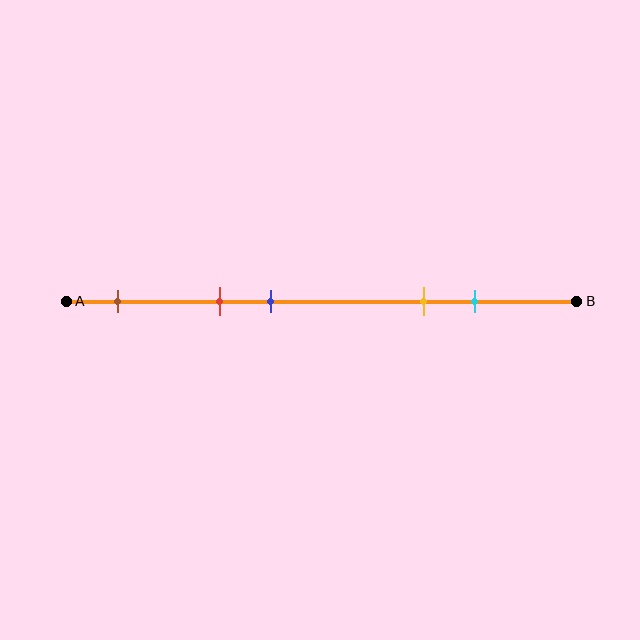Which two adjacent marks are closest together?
The red and blue marks are the closest adjacent pair.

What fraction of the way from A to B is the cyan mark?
The cyan mark is approximately 80% (0.8) of the way from A to B.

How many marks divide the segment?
There are 5 marks dividing the segment.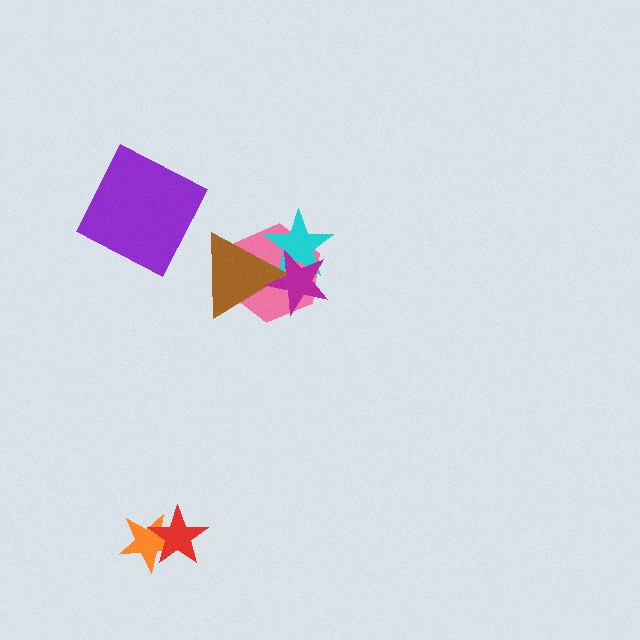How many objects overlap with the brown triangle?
3 objects overlap with the brown triangle.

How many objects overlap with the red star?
1 object overlaps with the red star.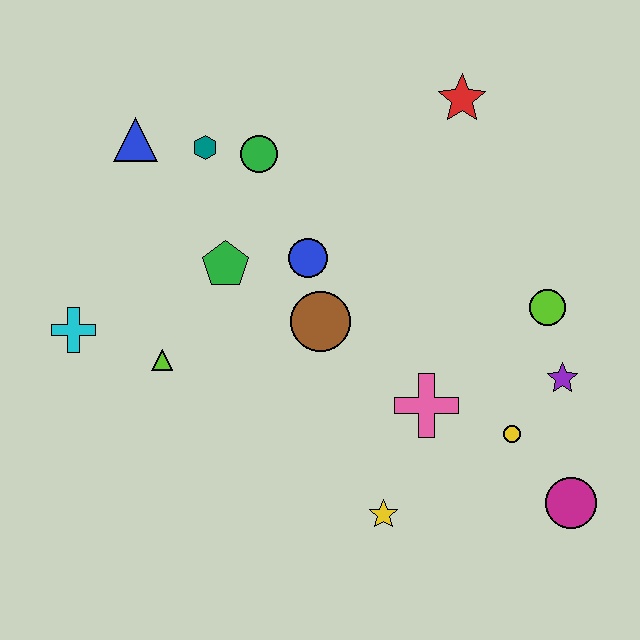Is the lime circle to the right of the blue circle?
Yes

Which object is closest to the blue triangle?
The teal hexagon is closest to the blue triangle.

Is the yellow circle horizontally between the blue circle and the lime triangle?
No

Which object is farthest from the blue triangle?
The magenta circle is farthest from the blue triangle.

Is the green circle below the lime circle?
No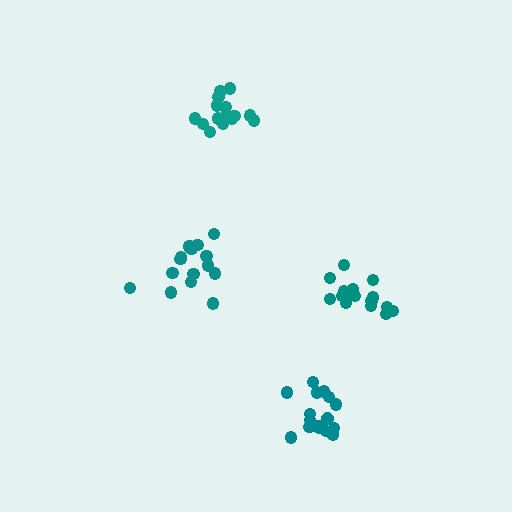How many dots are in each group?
Group 1: 16 dots, Group 2: 15 dots, Group 3: 18 dots, Group 4: 16 dots (65 total).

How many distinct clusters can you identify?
There are 4 distinct clusters.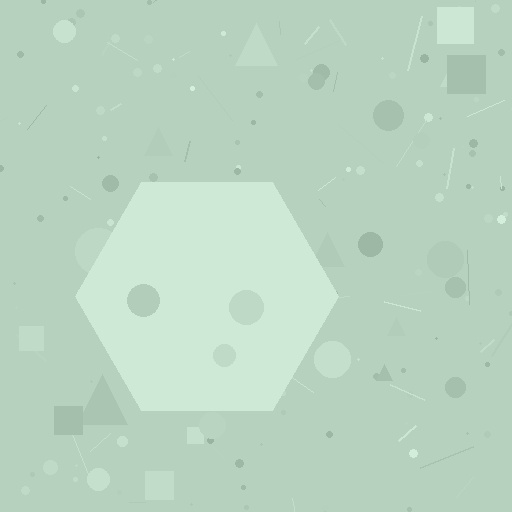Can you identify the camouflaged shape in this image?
The camouflaged shape is a hexagon.